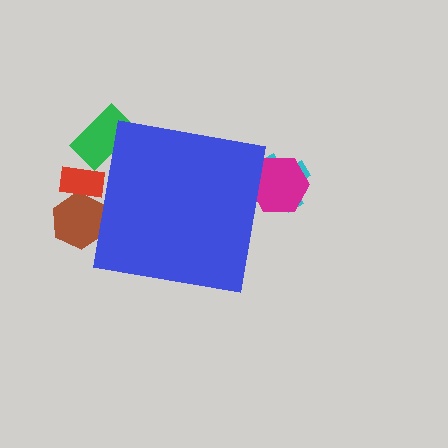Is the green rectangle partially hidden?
Yes, the green rectangle is partially hidden behind the blue square.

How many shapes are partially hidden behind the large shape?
5 shapes are partially hidden.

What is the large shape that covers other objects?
A blue square.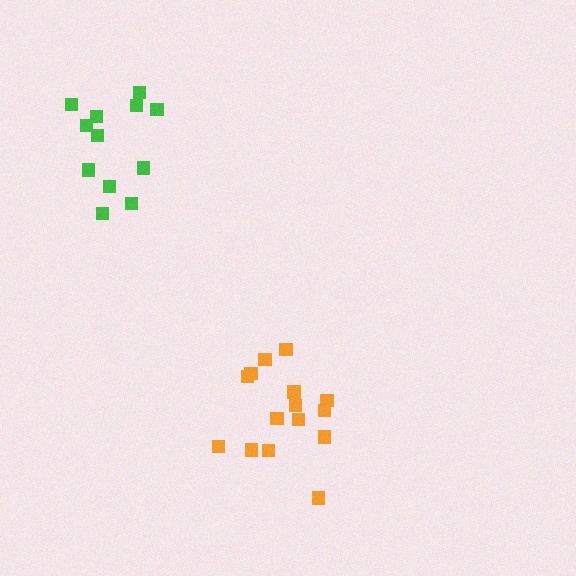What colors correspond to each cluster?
The clusters are colored: orange, green.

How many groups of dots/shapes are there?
There are 2 groups.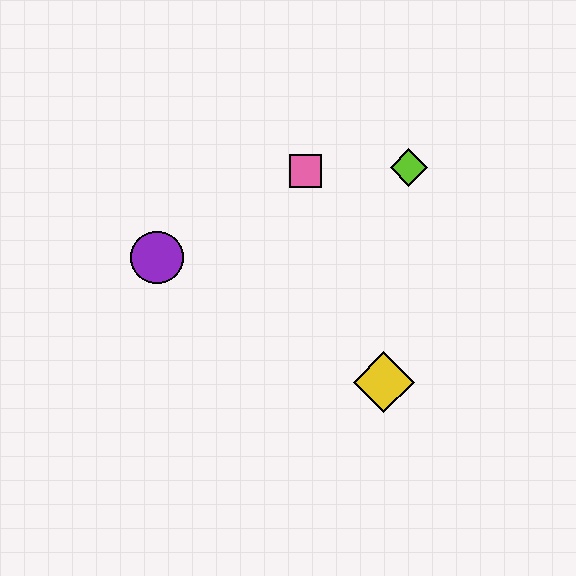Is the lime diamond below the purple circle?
No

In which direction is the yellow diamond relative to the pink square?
The yellow diamond is below the pink square.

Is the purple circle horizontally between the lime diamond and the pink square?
No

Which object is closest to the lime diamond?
The pink square is closest to the lime diamond.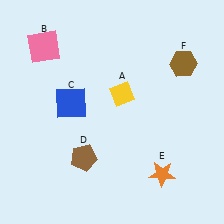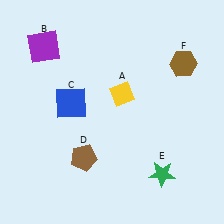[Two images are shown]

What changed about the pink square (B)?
In Image 1, B is pink. In Image 2, it changed to purple.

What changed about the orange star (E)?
In Image 1, E is orange. In Image 2, it changed to green.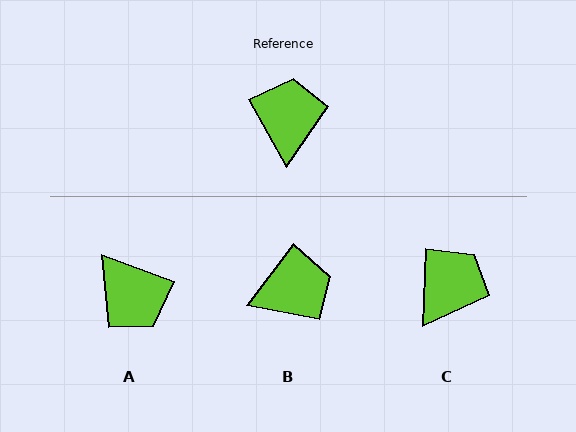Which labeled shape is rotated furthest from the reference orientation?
A, about 140 degrees away.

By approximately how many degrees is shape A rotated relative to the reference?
Approximately 140 degrees clockwise.